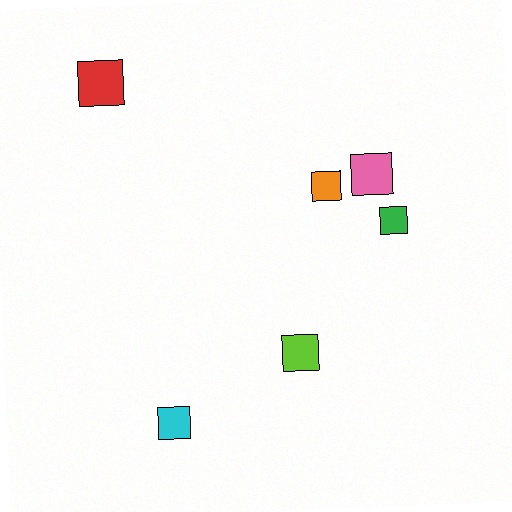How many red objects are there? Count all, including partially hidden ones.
There is 1 red object.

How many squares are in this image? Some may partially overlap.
There are 6 squares.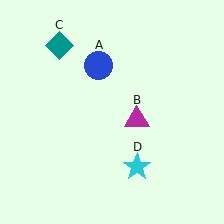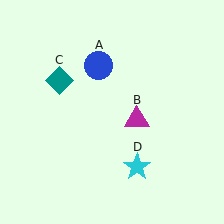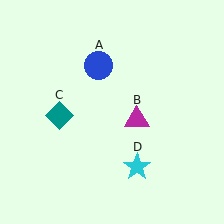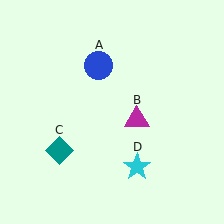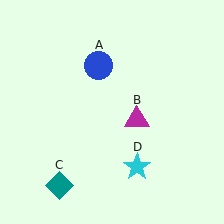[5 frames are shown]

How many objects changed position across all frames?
1 object changed position: teal diamond (object C).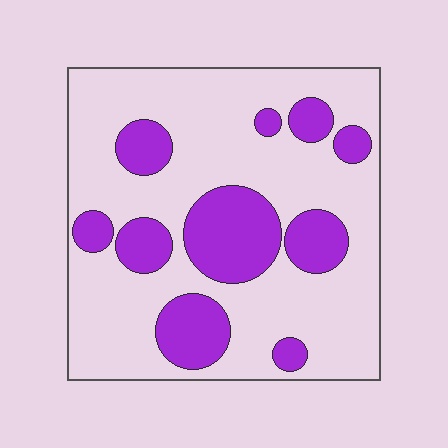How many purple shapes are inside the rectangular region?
10.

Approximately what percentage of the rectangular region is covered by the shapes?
Approximately 25%.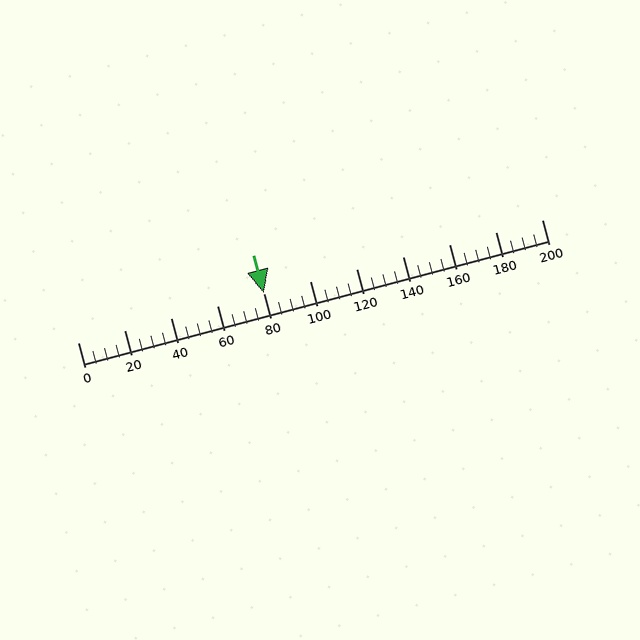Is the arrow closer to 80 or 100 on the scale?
The arrow is closer to 80.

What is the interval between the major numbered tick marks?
The major tick marks are spaced 20 units apart.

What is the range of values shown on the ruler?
The ruler shows values from 0 to 200.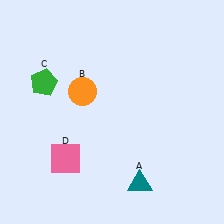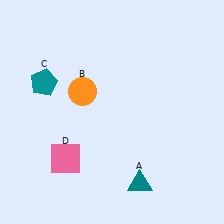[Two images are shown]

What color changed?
The pentagon (C) changed from green in Image 1 to teal in Image 2.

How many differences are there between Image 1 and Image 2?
There is 1 difference between the two images.